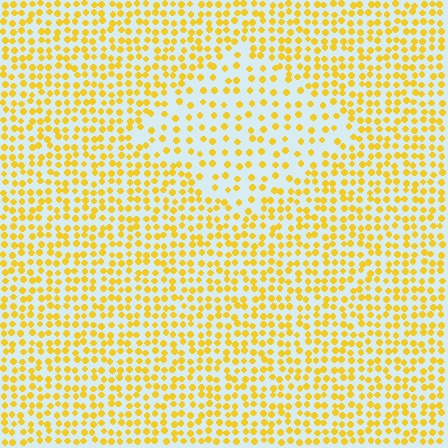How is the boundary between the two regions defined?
The boundary is defined by a change in element density (approximately 1.9x ratio). All elements are the same color, size, and shape.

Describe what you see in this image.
The image contains small yellow elements arranged at two different densities. A diamond-shaped region is visible where the elements are less densely packed than the surrounding area.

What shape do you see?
I see a diamond.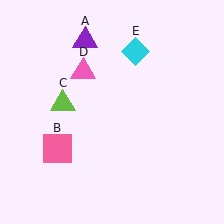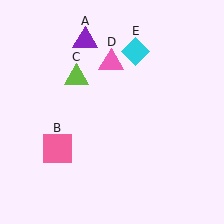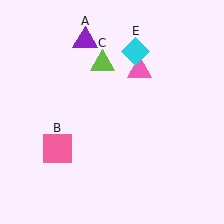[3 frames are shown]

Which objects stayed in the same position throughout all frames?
Purple triangle (object A) and pink square (object B) and cyan diamond (object E) remained stationary.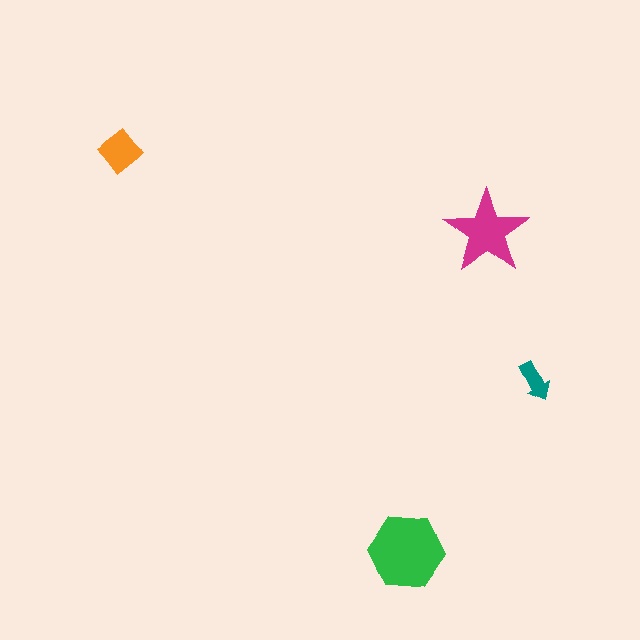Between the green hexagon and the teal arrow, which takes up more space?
The green hexagon.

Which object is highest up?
The orange diamond is topmost.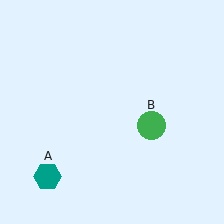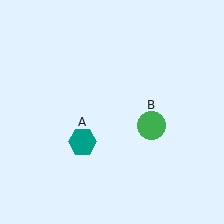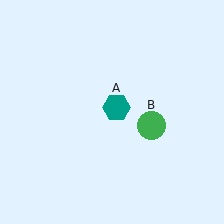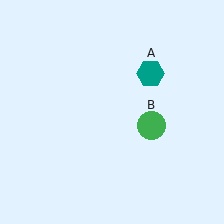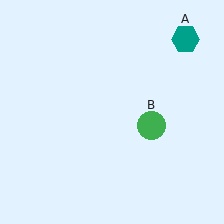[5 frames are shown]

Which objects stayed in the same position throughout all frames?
Green circle (object B) remained stationary.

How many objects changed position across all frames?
1 object changed position: teal hexagon (object A).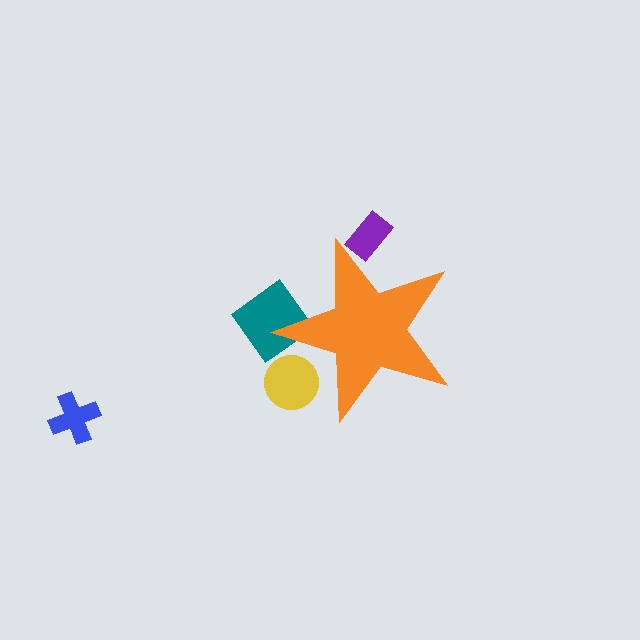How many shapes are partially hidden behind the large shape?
3 shapes are partially hidden.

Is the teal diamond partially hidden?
Yes, the teal diamond is partially hidden behind the orange star.